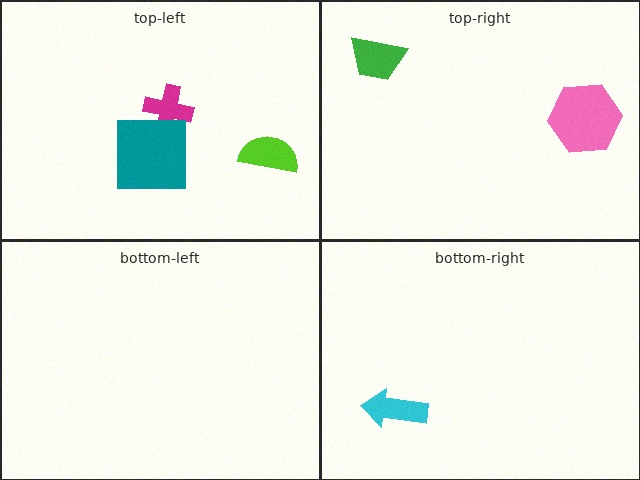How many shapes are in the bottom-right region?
1.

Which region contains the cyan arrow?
The bottom-right region.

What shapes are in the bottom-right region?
The cyan arrow.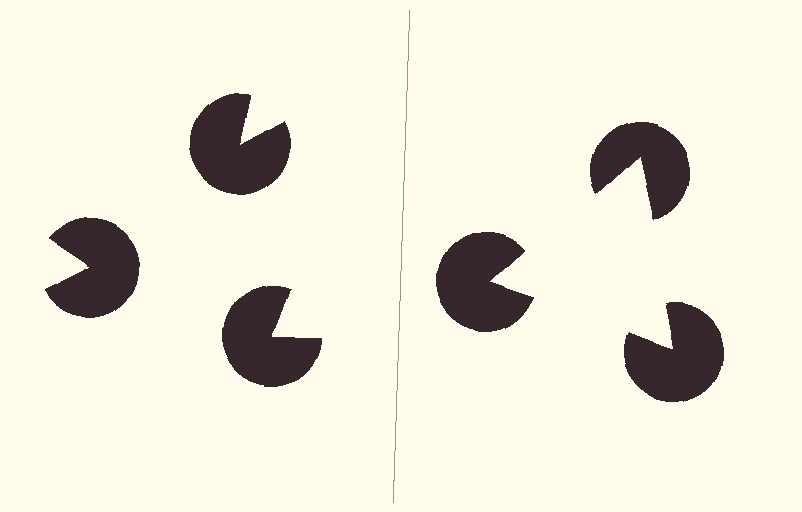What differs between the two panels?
The pac-man discs are positioned identically on both sides; only the wedge orientations differ. On the right they align to a triangle; on the left they are misaligned.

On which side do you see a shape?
An illusory triangle appears on the right side. On the left side the wedge cuts are rotated, so no coherent shape forms.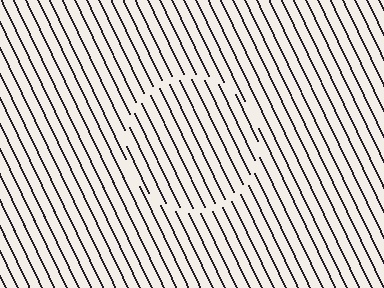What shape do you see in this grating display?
An illusory circle. The interior of the shape contains the same grating, shifted by half a period — the contour is defined by the phase discontinuity where line-ends from the inner and outer gratings abut.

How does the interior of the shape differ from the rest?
The interior of the shape contains the same grating, shifted by half a period — the contour is defined by the phase discontinuity where line-ends from the inner and outer gratings abut.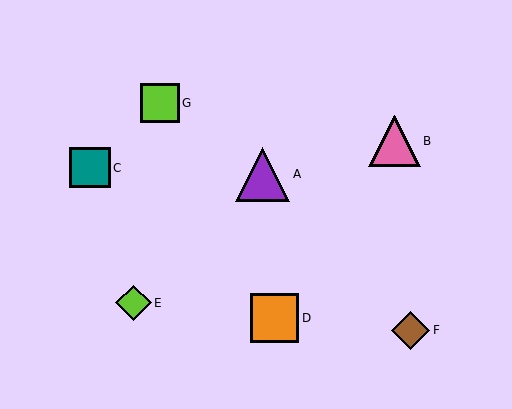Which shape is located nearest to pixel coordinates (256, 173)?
The purple triangle (labeled A) at (263, 174) is nearest to that location.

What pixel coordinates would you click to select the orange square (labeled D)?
Click at (275, 318) to select the orange square D.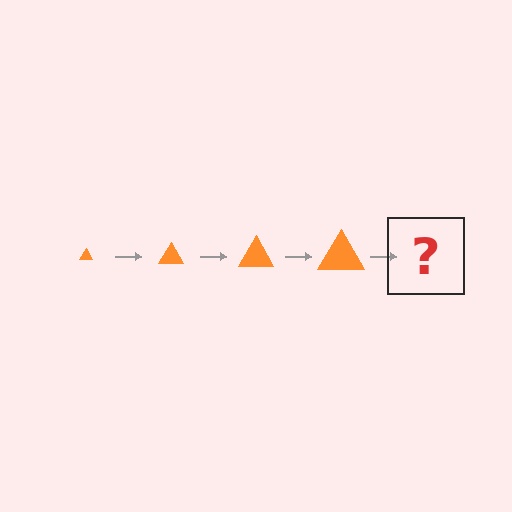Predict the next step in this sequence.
The next step is an orange triangle, larger than the previous one.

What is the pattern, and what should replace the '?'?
The pattern is that the triangle gets progressively larger each step. The '?' should be an orange triangle, larger than the previous one.